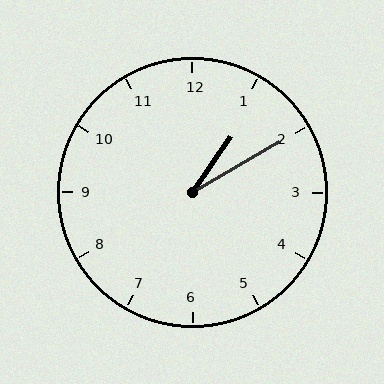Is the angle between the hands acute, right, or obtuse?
It is acute.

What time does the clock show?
1:10.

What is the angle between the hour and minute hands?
Approximately 25 degrees.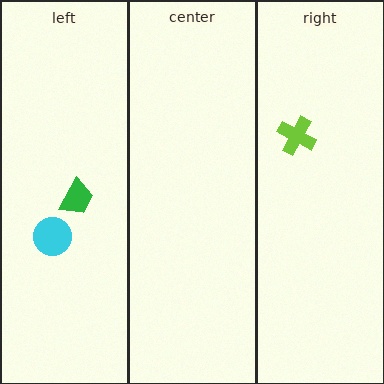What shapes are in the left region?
The green trapezoid, the cyan circle.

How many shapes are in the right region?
1.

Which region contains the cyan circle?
The left region.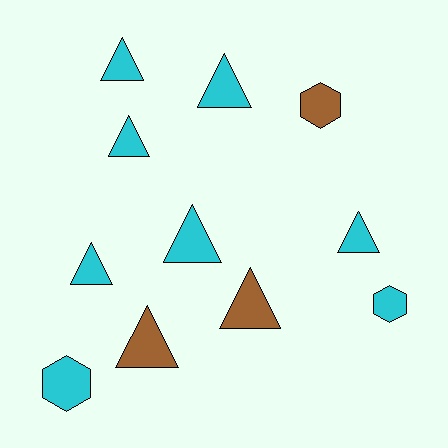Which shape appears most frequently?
Triangle, with 8 objects.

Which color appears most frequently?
Cyan, with 8 objects.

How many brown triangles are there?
There are 2 brown triangles.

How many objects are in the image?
There are 11 objects.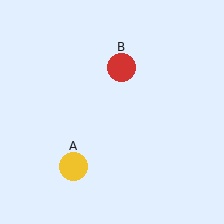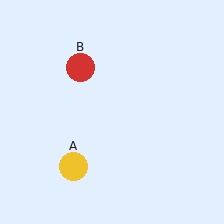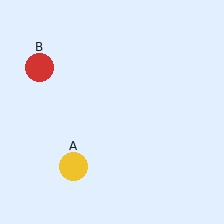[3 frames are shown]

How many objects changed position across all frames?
1 object changed position: red circle (object B).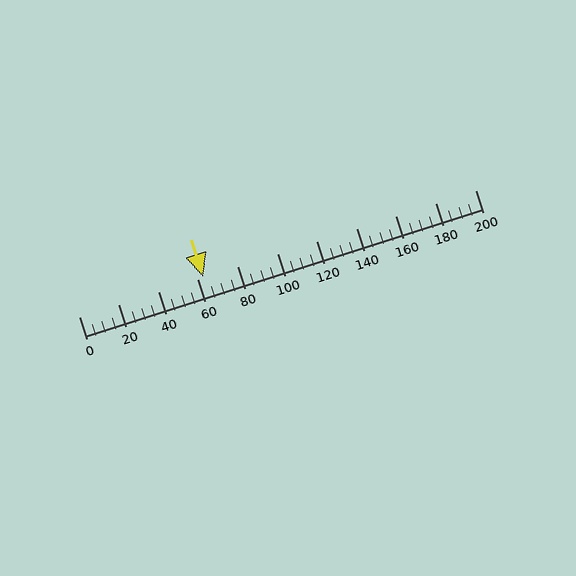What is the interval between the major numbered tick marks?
The major tick marks are spaced 20 units apart.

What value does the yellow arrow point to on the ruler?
The yellow arrow points to approximately 63.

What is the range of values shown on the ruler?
The ruler shows values from 0 to 200.